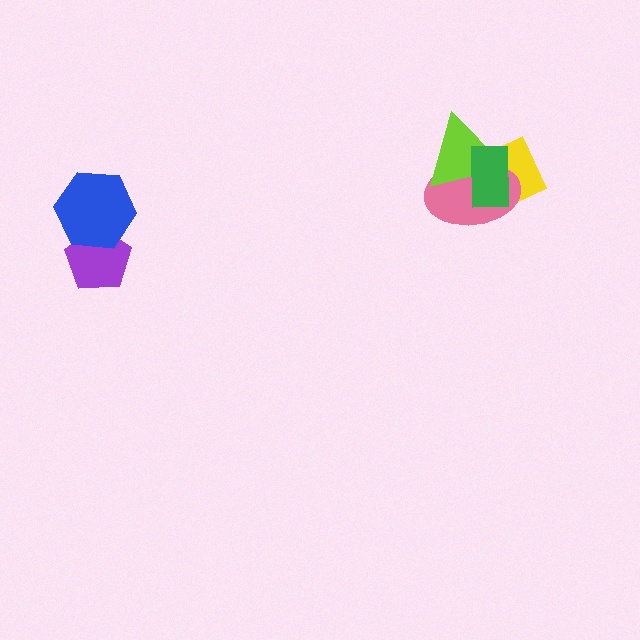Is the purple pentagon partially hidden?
Yes, it is partially covered by another shape.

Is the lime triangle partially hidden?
Yes, it is partially covered by another shape.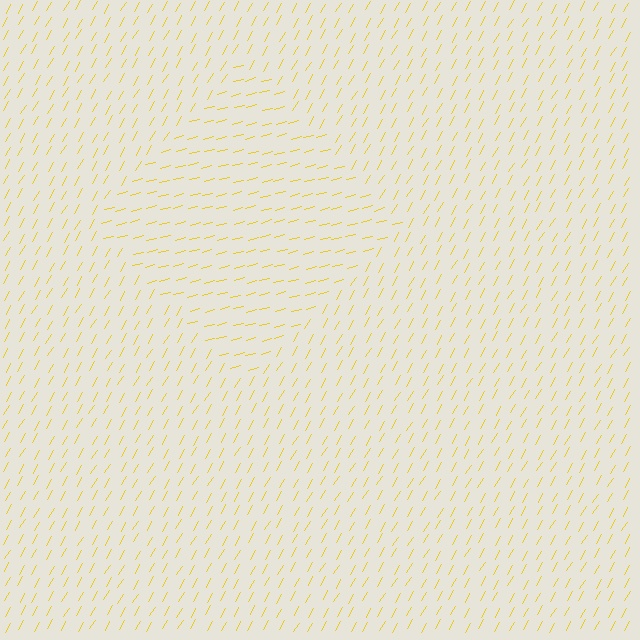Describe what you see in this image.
The image is filled with small yellow line segments. A diamond region in the image has lines oriented differently from the surrounding lines, creating a visible texture boundary.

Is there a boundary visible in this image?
Yes, there is a texture boundary formed by a change in line orientation.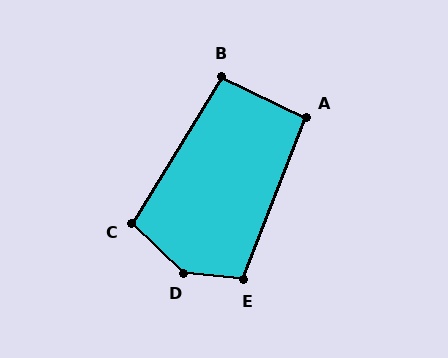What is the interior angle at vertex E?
Approximately 105 degrees (obtuse).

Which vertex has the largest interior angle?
D, at approximately 142 degrees.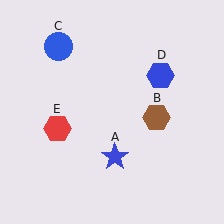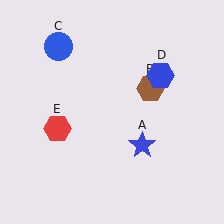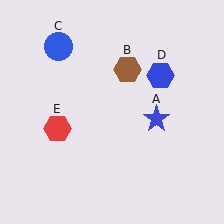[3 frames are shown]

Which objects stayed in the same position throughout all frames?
Blue circle (object C) and blue hexagon (object D) and red hexagon (object E) remained stationary.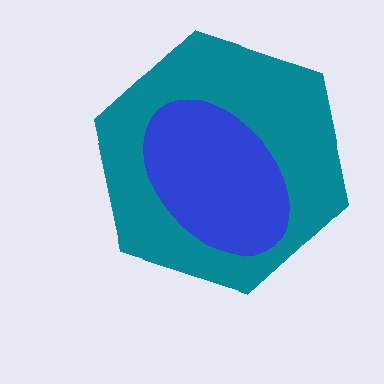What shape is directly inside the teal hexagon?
The blue ellipse.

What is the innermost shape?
The blue ellipse.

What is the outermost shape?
The teal hexagon.